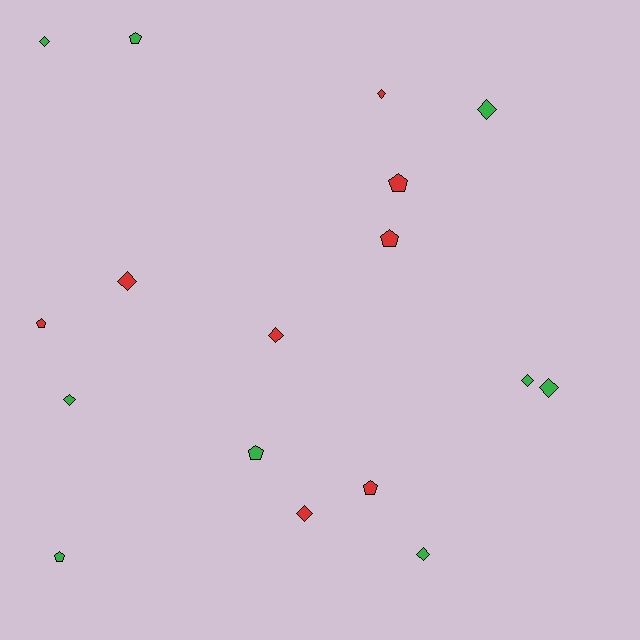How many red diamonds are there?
There are 4 red diamonds.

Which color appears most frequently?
Green, with 9 objects.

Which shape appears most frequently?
Diamond, with 10 objects.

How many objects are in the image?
There are 17 objects.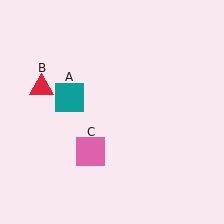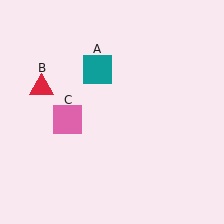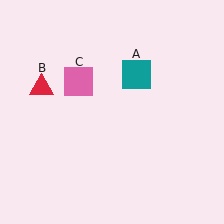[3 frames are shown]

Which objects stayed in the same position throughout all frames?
Red triangle (object B) remained stationary.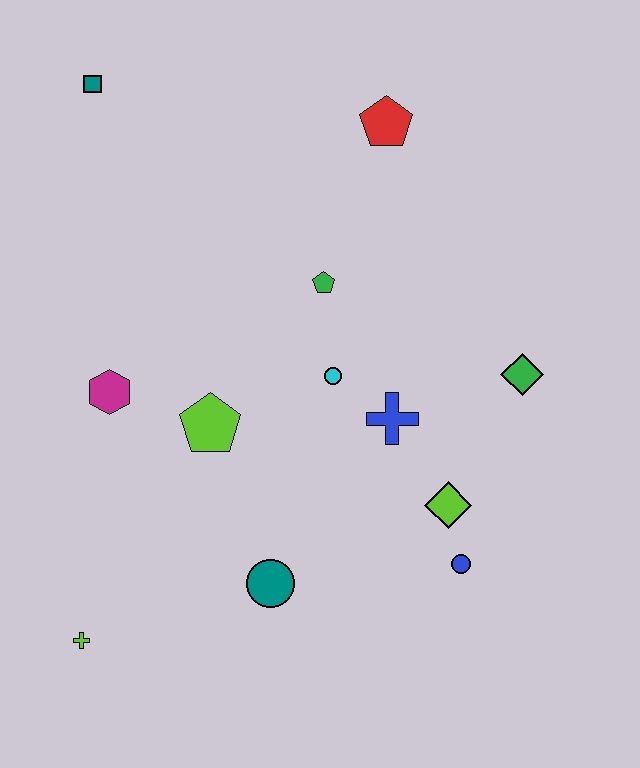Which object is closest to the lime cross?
The teal circle is closest to the lime cross.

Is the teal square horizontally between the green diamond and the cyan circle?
No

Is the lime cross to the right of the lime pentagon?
No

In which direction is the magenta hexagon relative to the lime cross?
The magenta hexagon is above the lime cross.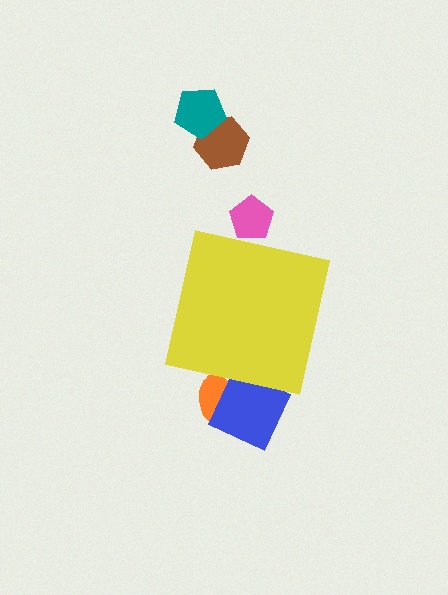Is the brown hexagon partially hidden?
No, the brown hexagon is fully visible.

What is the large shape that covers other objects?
A yellow square.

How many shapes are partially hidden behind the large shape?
3 shapes are partially hidden.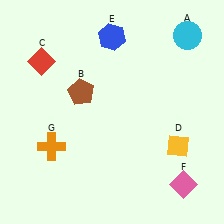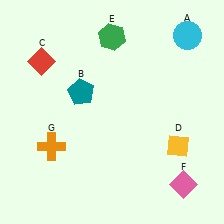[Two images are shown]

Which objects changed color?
B changed from brown to teal. E changed from blue to green.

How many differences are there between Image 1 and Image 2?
There are 2 differences between the two images.